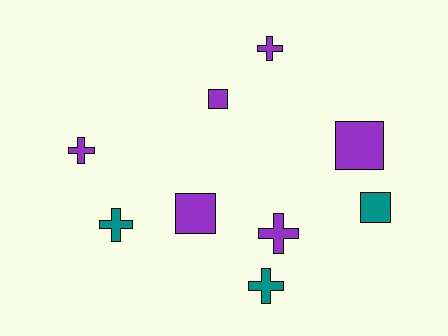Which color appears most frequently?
Purple, with 6 objects.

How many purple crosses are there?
There are 3 purple crosses.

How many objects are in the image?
There are 9 objects.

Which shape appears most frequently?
Cross, with 5 objects.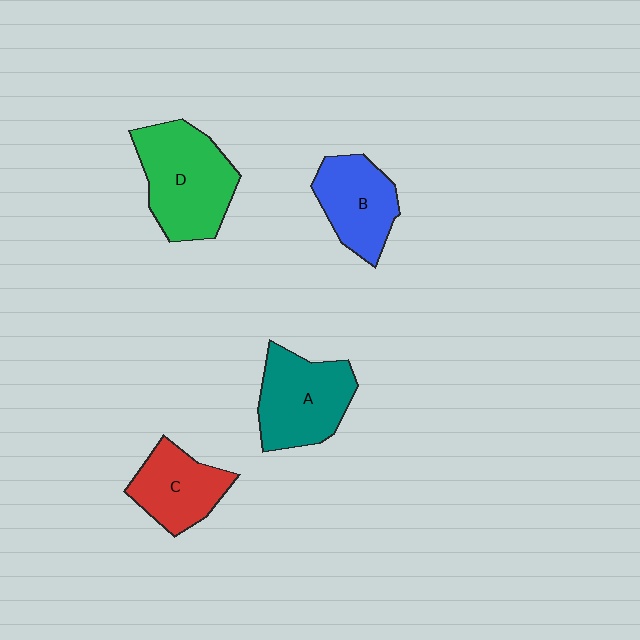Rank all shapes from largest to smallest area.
From largest to smallest: D (green), A (teal), B (blue), C (red).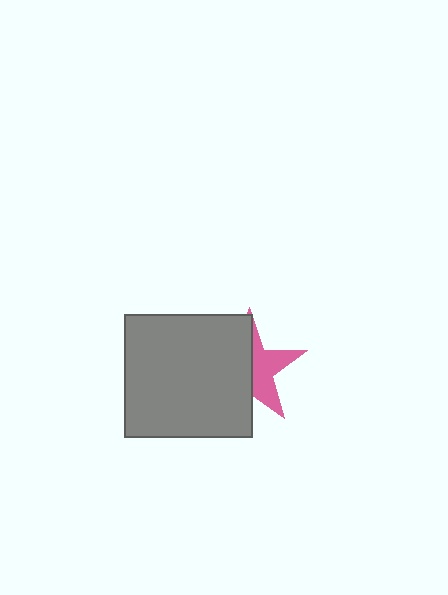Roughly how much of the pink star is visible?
A small part of it is visible (roughly 43%).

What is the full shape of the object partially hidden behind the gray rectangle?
The partially hidden object is a pink star.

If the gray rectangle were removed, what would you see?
You would see the complete pink star.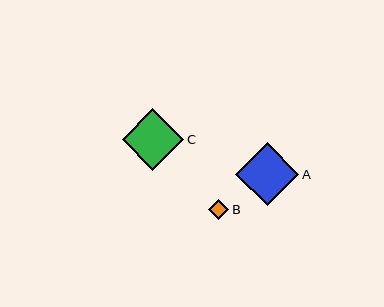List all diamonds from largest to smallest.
From largest to smallest: A, C, B.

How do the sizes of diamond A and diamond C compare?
Diamond A and diamond C are approximately the same size.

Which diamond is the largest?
Diamond A is the largest with a size of approximately 63 pixels.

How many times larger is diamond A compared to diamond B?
Diamond A is approximately 3.1 times the size of diamond B.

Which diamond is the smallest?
Diamond B is the smallest with a size of approximately 20 pixels.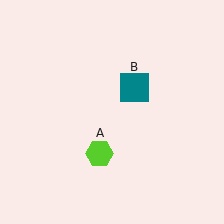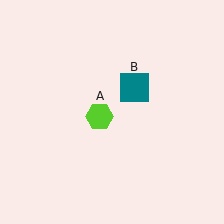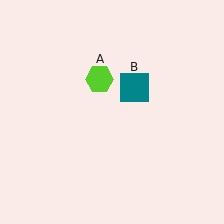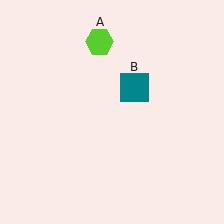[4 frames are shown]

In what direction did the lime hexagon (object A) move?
The lime hexagon (object A) moved up.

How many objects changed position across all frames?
1 object changed position: lime hexagon (object A).